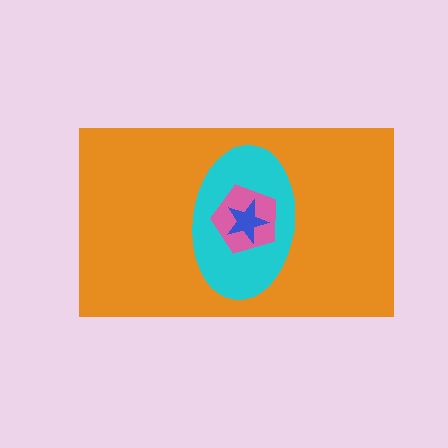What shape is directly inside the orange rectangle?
The cyan ellipse.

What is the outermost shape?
The orange rectangle.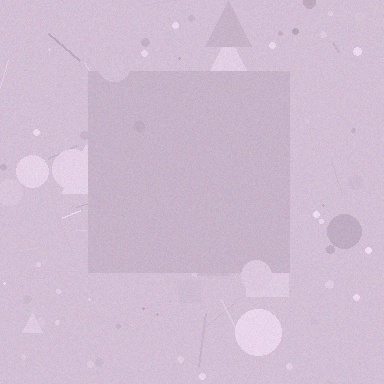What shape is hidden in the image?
A square is hidden in the image.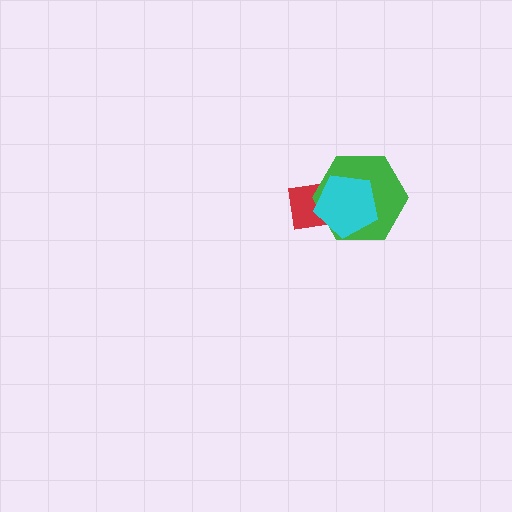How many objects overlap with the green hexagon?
2 objects overlap with the green hexagon.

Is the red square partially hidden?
Yes, it is partially covered by another shape.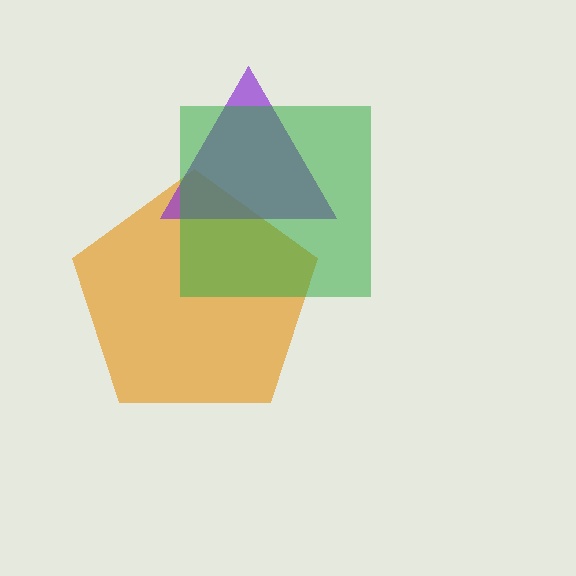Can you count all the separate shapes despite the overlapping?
Yes, there are 3 separate shapes.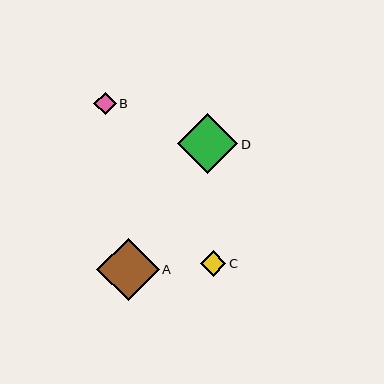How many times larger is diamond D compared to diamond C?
Diamond D is approximately 2.4 times the size of diamond C.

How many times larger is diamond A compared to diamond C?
Diamond A is approximately 2.5 times the size of diamond C.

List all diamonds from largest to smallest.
From largest to smallest: A, D, C, B.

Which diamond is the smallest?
Diamond B is the smallest with a size of approximately 22 pixels.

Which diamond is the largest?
Diamond A is the largest with a size of approximately 62 pixels.